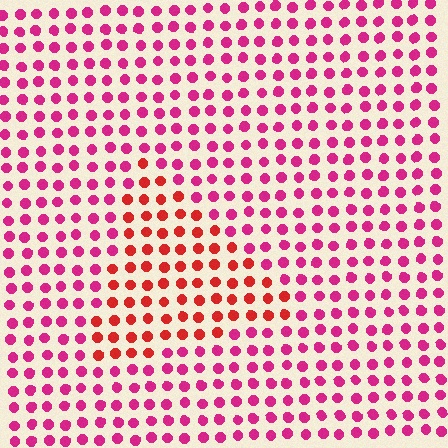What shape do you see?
I see a triangle.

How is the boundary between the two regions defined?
The boundary is defined purely by a slight shift in hue (about 34 degrees). Spacing, size, and orientation are identical on both sides.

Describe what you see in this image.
The image is filled with small magenta elements in a uniform arrangement. A triangle-shaped region is visible where the elements are tinted to a slightly different hue, forming a subtle color boundary.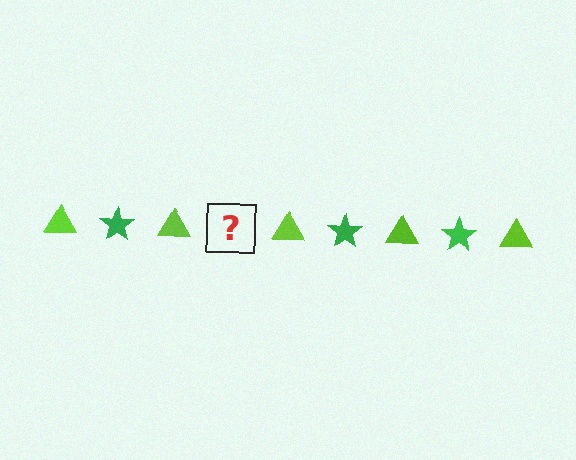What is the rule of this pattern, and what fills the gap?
The rule is that the pattern alternates between lime triangle and green star. The gap should be filled with a green star.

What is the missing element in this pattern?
The missing element is a green star.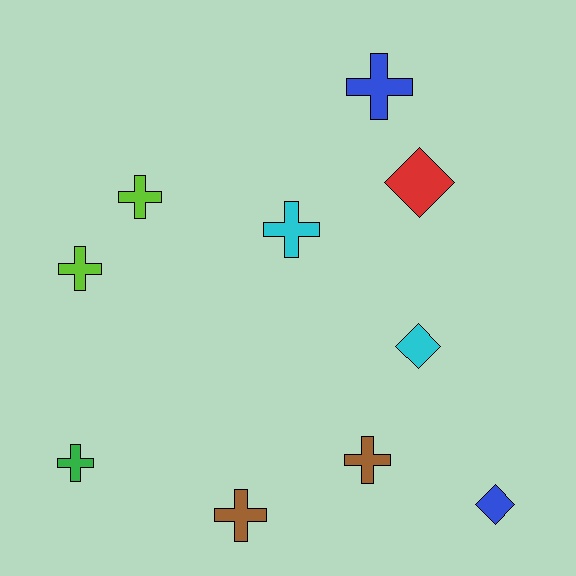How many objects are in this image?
There are 10 objects.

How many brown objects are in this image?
There are 2 brown objects.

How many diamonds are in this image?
There are 3 diamonds.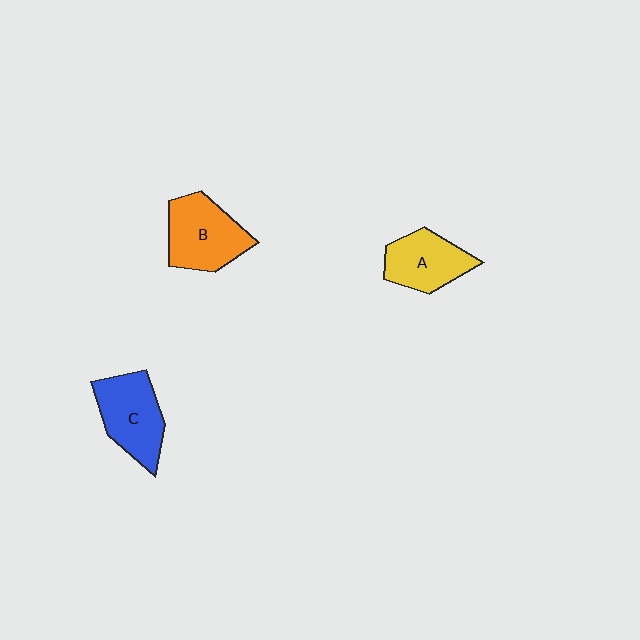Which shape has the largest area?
Shape B (orange).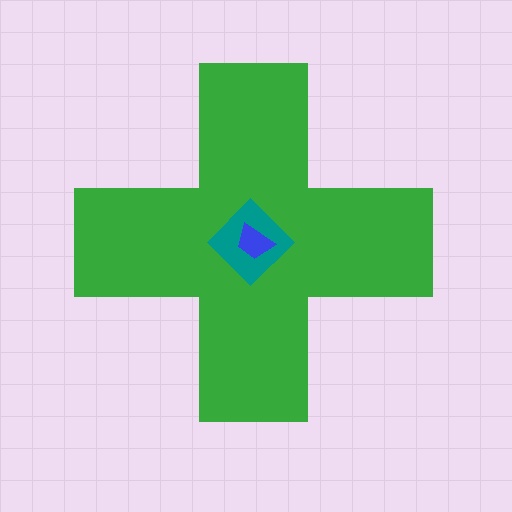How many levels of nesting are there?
3.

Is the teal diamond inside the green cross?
Yes.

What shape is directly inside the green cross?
The teal diamond.